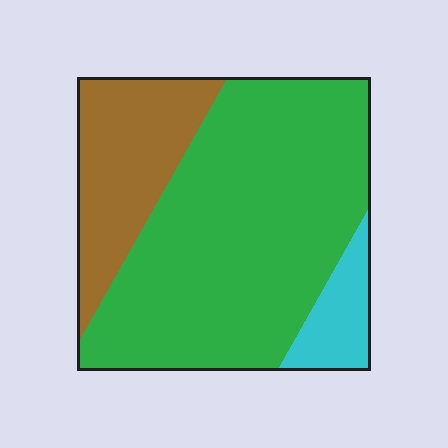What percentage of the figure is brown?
Brown takes up between a sixth and a third of the figure.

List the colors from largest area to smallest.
From largest to smallest: green, brown, cyan.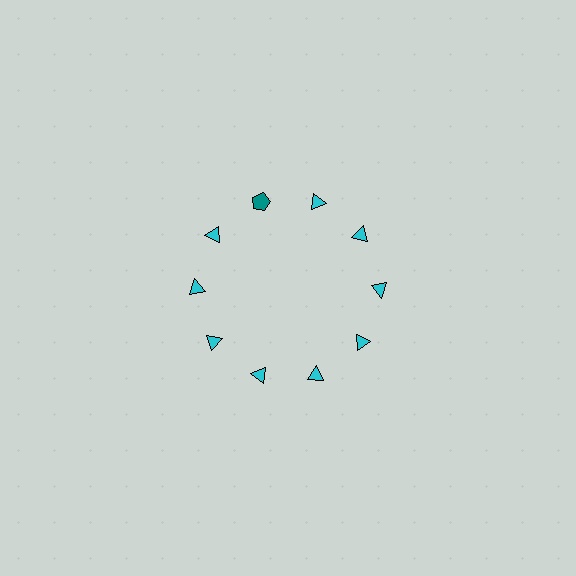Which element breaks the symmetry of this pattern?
The teal pentagon at roughly the 11 o'clock position breaks the symmetry. All other shapes are cyan triangles.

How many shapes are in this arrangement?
There are 10 shapes arranged in a ring pattern.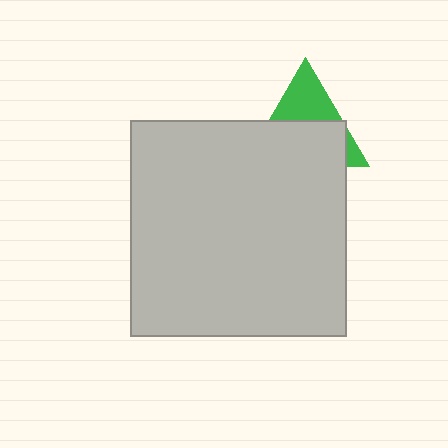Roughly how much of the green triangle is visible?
A small part of it is visible (roughly 38%).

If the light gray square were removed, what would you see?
You would see the complete green triangle.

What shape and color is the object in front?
The object in front is a light gray square.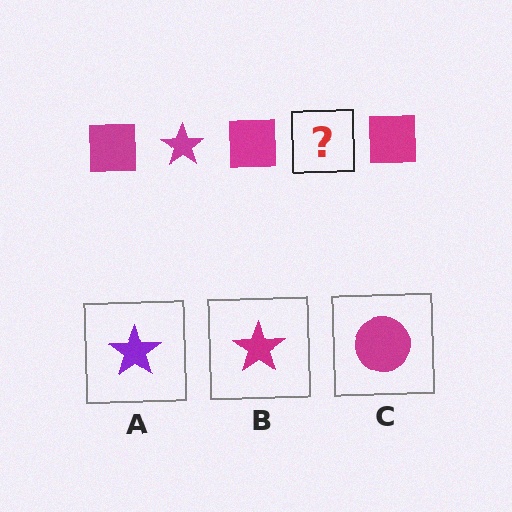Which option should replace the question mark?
Option B.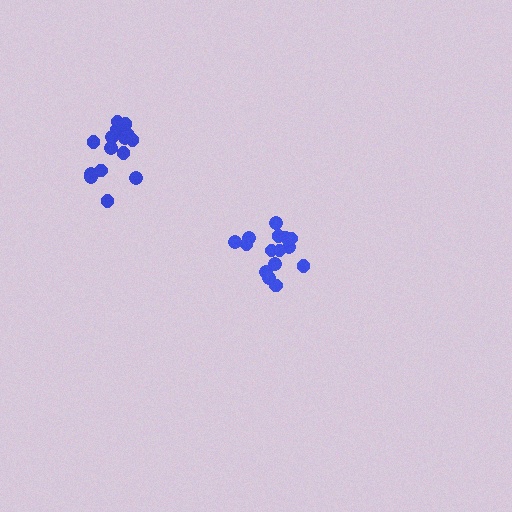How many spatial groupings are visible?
There are 2 spatial groupings.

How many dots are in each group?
Group 1: 15 dots, Group 2: 16 dots (31 total).